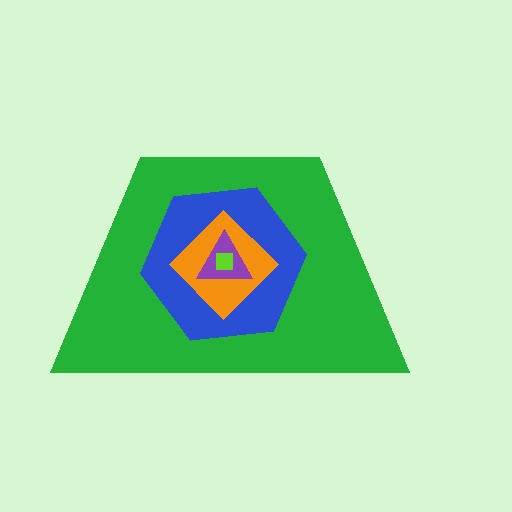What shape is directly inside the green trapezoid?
The blue hexagon.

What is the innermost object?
The lime square.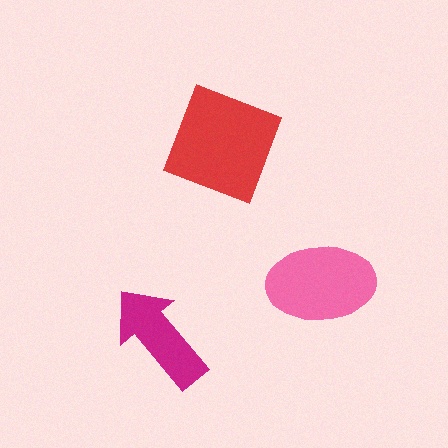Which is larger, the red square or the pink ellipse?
The red square.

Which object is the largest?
The red square.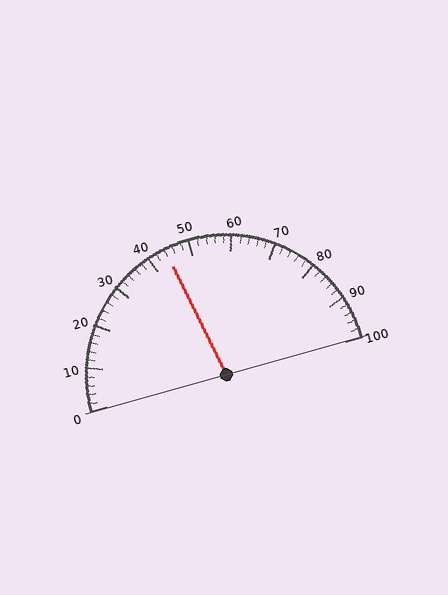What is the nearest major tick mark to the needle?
The nearest major tick mark is 40.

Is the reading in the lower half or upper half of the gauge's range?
The reading is in the lower half of the range (0 to 100).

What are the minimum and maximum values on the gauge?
The gauge ranges from 0 to 100.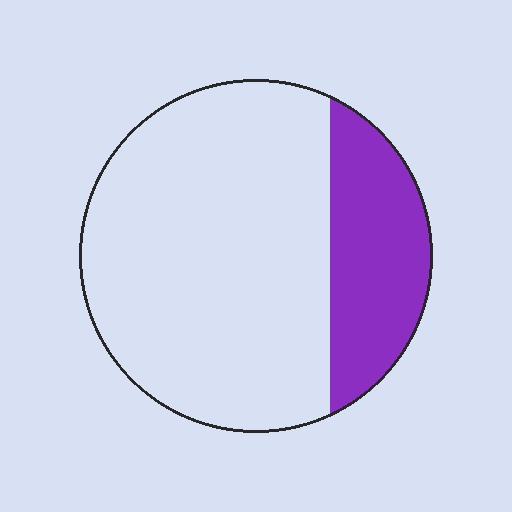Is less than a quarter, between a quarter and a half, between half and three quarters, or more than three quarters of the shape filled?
Less than a quarter.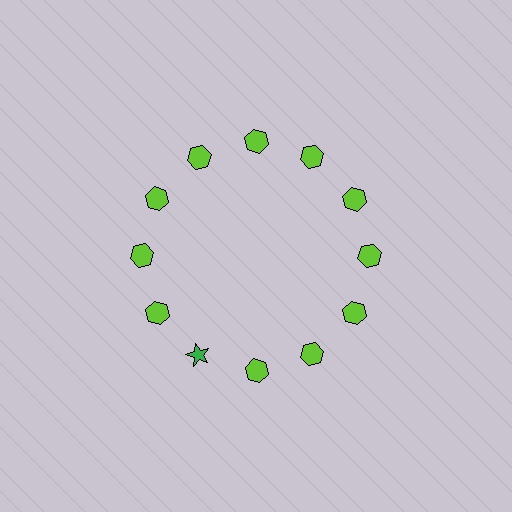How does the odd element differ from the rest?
It differs in both color (green instead of lime) and shape (star instead of hexagon).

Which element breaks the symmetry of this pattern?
The green star at roughly the 7 o'clock position breaks the symmetry. All other shapes are lime hexagons.